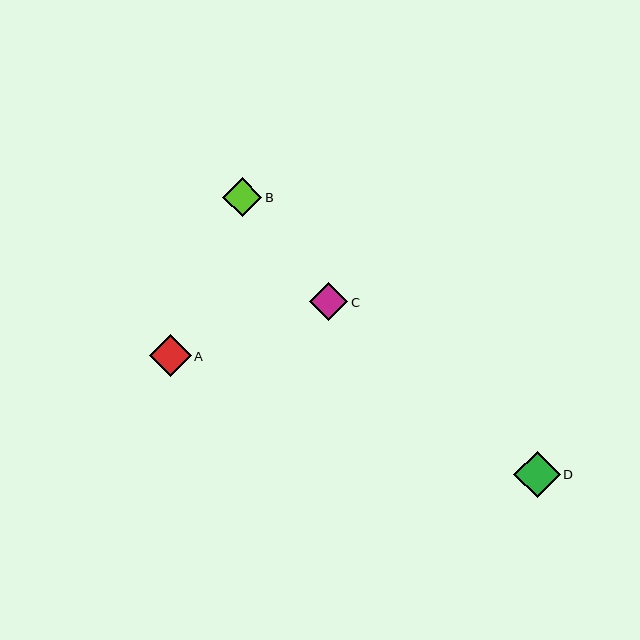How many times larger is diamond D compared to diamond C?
Diamond D is approximately 1.2 times the size of diamond C.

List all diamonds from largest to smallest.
From largest to smallest: D, A, B, C.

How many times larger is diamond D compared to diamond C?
Diamond D is approximately 1.2 times the size of diamond C.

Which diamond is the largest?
Diamond D is the largest with a size of approximately 46 pixels.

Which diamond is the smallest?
Diamond C is the smallest with a size of approximately 38 pixels.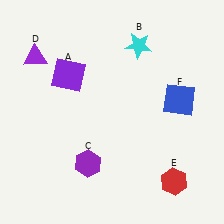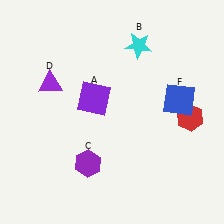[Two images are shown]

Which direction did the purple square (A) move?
The purple square (A) moved right.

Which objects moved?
The objects that moved are: the purple square (A), the purple triangle (D), the red hexagon (E).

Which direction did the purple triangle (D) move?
The purple triangle (D) moved down.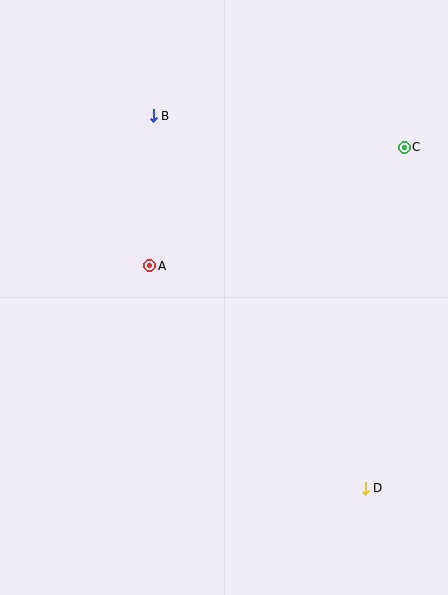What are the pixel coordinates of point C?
Point C is at (404, 147).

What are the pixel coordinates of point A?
Point A is at (150, 266).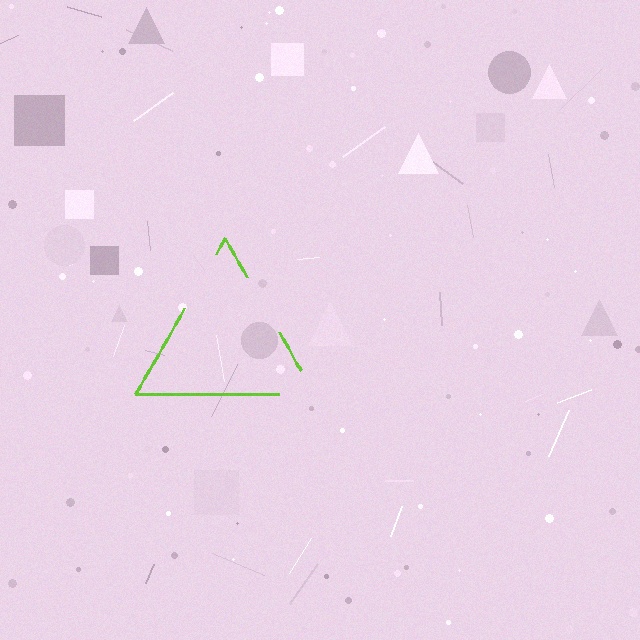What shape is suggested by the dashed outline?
The dashed outline suggests a triangle.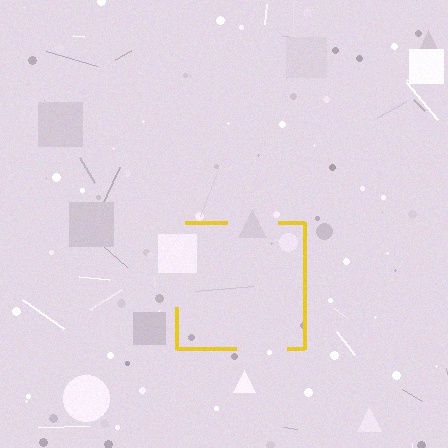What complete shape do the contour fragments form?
The contour fragments form a square.